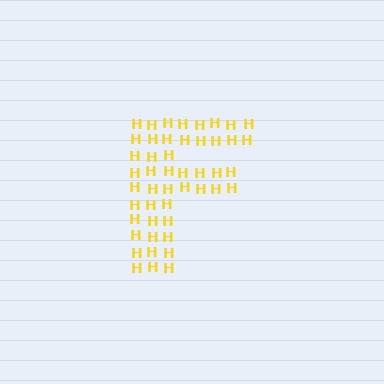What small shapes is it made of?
It is made of small letter H's.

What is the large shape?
The large shape is the letter F.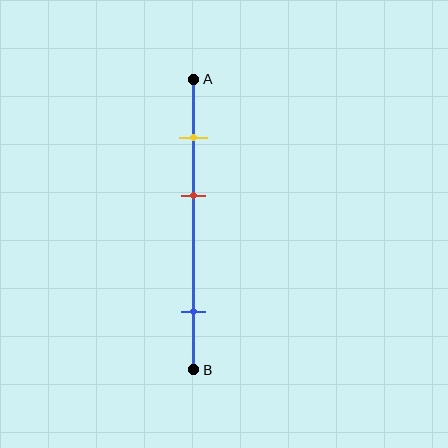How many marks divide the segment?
There are 3 marks dividing the segment.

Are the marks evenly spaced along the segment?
No, the marks are not evenly spaced.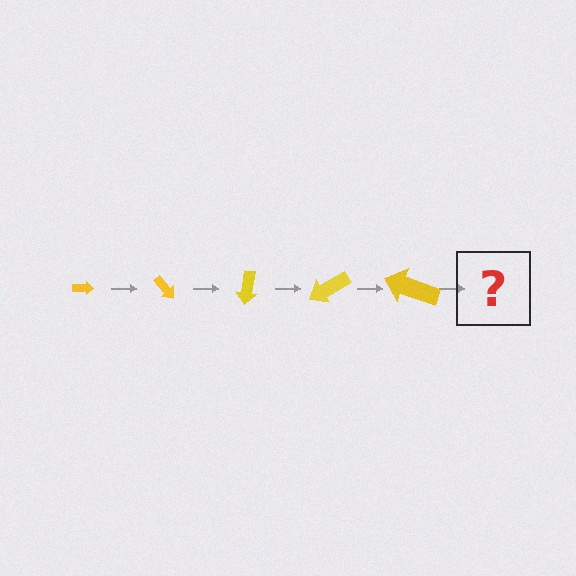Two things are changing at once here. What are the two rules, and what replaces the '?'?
The two rules are that the arrow grows larger each step and it rotates 50 degrees each step. The '?' should be an arrow, larger than the previous one and rotated 250 degrees from the start.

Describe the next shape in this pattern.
It should be an arrow, larger than the previous one and rotated 250 degrees from the start.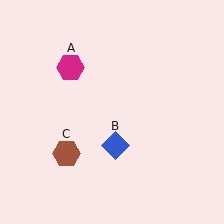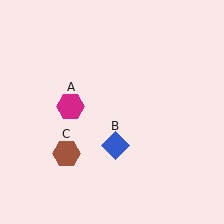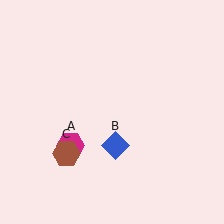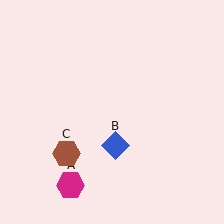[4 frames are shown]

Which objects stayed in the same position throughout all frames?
Blue diamond (object B) and brown hexagon (object C) remained stationary.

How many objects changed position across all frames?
1 object changed position: magenta hexagon (object A).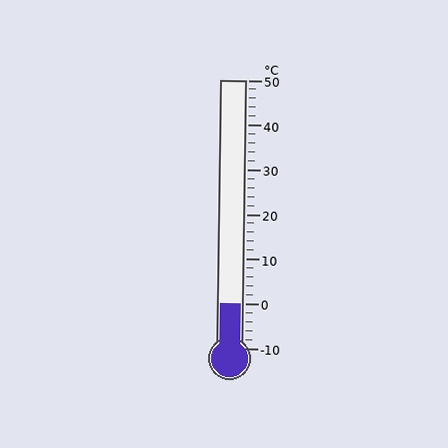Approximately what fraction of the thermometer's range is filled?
The thermometer is filled to approximately 15% of its range.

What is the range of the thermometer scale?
The thermometer scale ranges from -10°C to 50°C.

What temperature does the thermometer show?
The thermometer shows approximately 0°C.